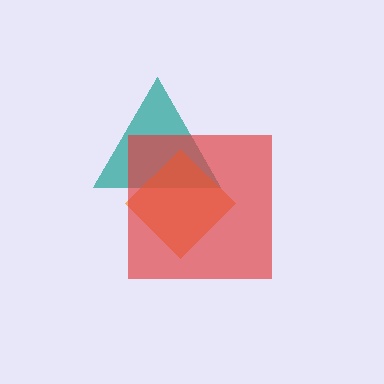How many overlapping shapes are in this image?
There are 3 overlapping shapes in the image.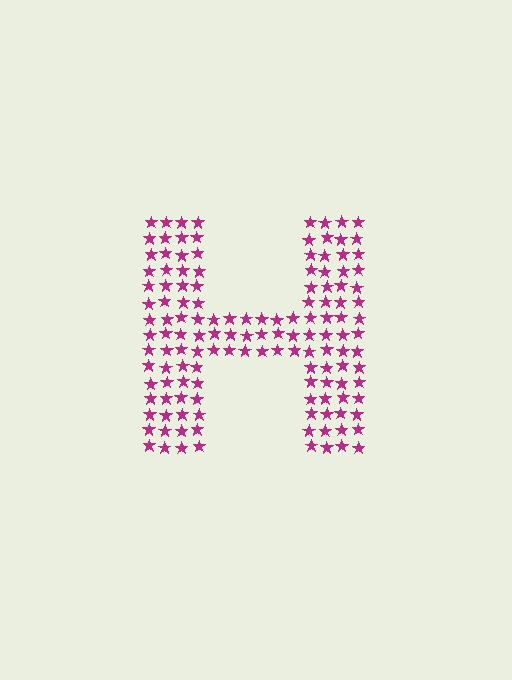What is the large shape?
The large shape is the letter H.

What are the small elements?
The small elements are stars.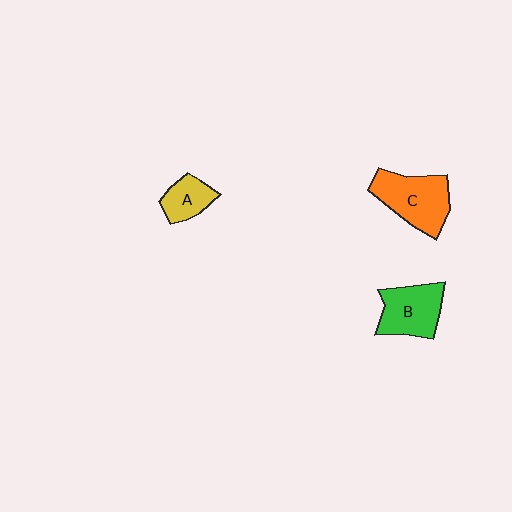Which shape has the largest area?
Shape C (orange).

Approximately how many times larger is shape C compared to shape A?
Approximately 1.9 times.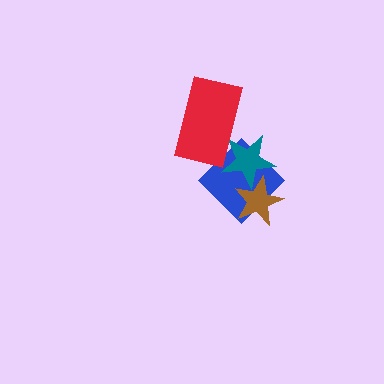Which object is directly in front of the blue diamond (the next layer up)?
The teal star is directly in front of the blue diamond.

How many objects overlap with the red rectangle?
2 objects overlap with the red rectangle.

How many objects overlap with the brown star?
2 objects overlap with the brown star.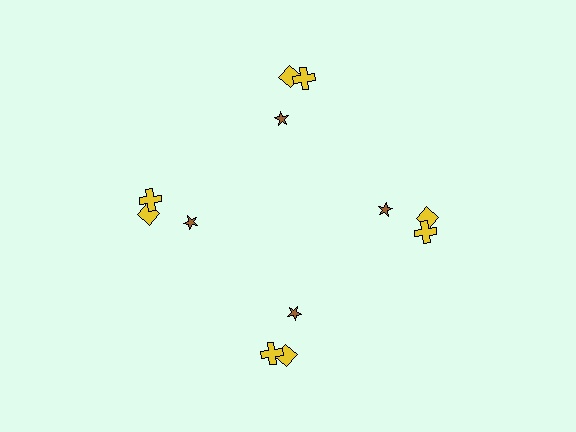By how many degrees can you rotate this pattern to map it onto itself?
The pattern maps onto itself every 90 degrees of rotation.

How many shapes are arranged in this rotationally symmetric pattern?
There are 12 shapes, arranged in 4 groups of 3.